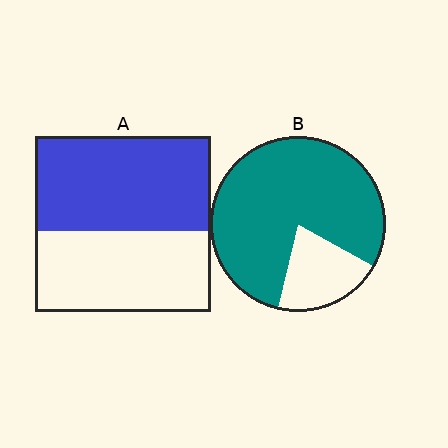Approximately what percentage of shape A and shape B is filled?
A is approximately 55% and B is approximately 80%.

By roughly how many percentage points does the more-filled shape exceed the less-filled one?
By roughly 25 percentage points (B over A).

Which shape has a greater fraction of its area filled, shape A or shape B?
Shape B.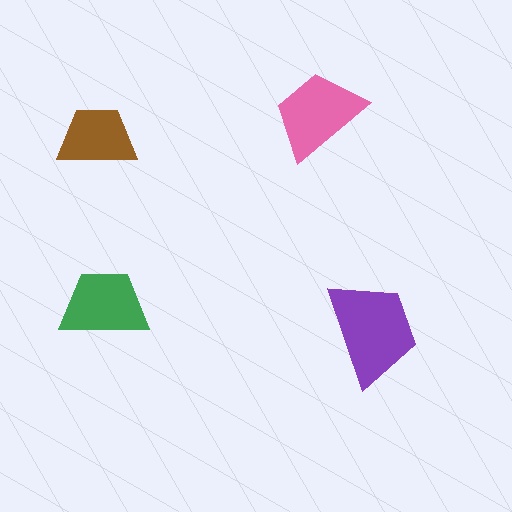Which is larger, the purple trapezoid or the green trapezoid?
The purple one.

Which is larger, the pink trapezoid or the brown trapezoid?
The pink one.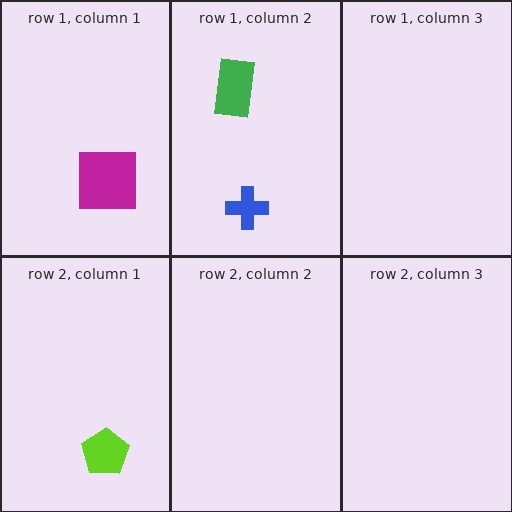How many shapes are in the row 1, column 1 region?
1.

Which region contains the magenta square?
The row 1, column 1 region.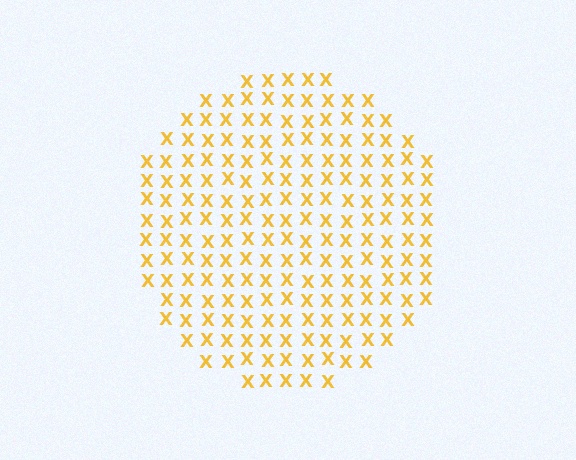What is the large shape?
The large shape is a circle.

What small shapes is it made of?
It is made of small letter X's.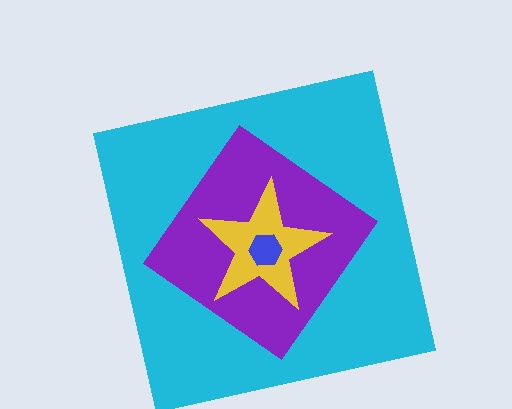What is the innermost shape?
The blue hexagon.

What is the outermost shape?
The cyan square.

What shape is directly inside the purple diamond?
The yellow star.